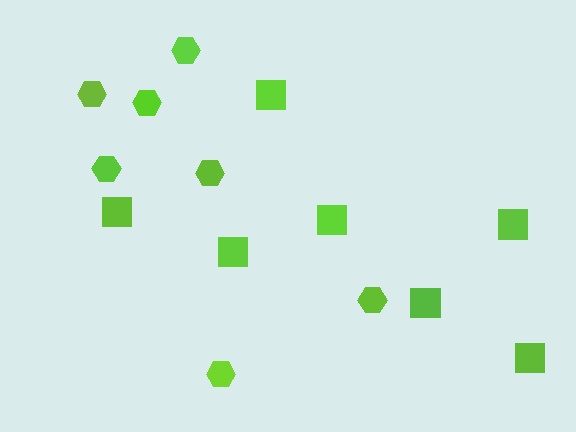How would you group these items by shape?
There are 2 groups: one group of hexagons (7) and one group of squares (7).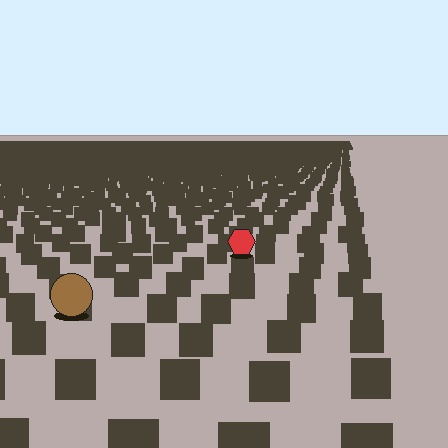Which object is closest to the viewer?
The brown circle is closest. The texture marks near it are larger and more spread out.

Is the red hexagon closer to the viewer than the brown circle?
No. The brown circle is closer — you can tell from the texture gradient: the ground texture is coarser near it.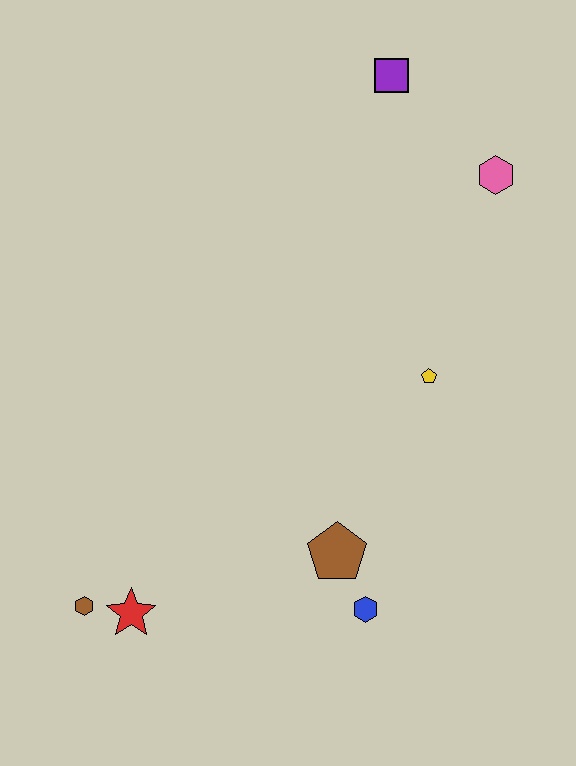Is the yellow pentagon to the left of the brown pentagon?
No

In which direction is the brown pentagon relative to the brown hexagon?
The brown pentagon is to the right of the brown hexagon.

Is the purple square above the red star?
Yes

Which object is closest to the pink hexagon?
The purple square is closest to the pink hexagon.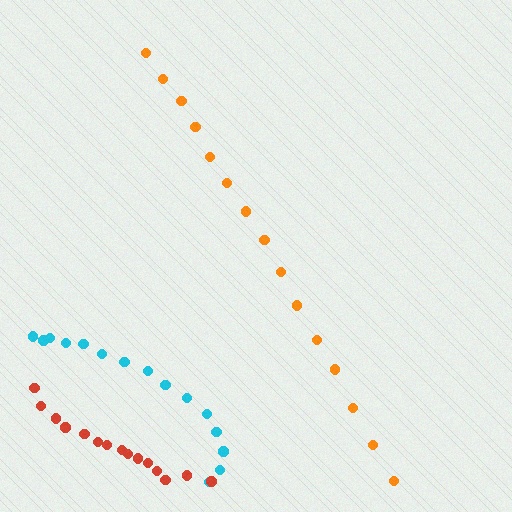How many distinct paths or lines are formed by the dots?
There are 3 distinct paths.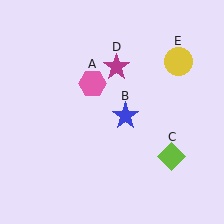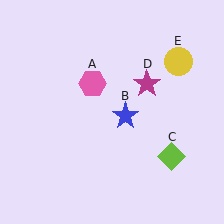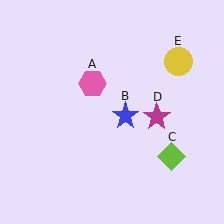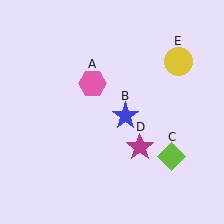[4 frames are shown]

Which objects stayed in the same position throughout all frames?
Pink hexagon (object A) and blue star (object B) and lime diamond (object C) and yellow circle (object E) remained stationary.